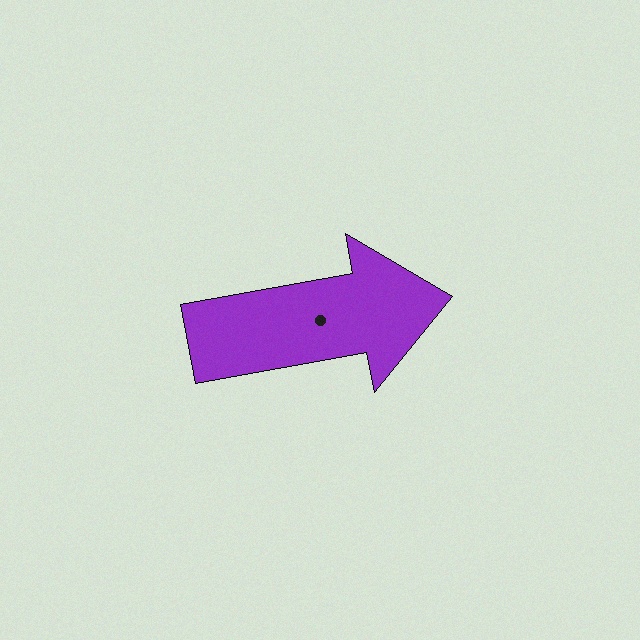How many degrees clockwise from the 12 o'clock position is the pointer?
Approximately 80 degrees.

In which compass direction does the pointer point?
East.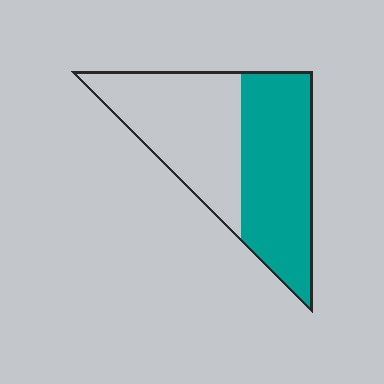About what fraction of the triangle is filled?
About one half (1/2).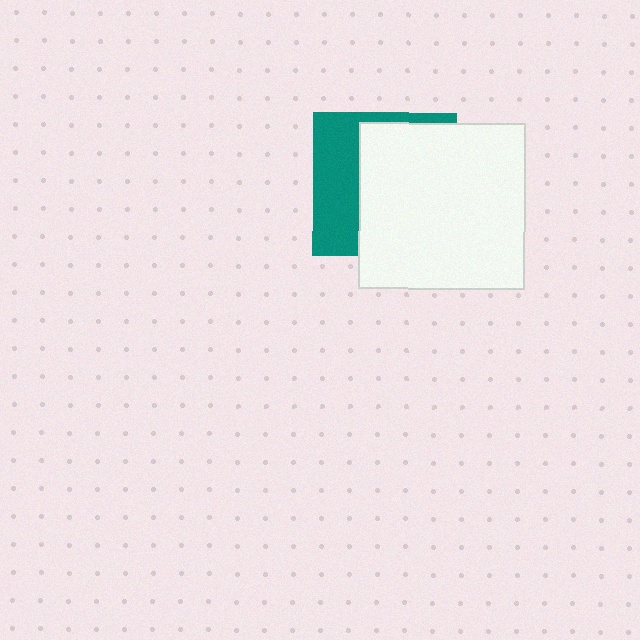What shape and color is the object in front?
The object in front is a white rectangle.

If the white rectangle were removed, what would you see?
You would see the complete teal square.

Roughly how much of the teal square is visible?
A small part of it is visible (roughly 37%).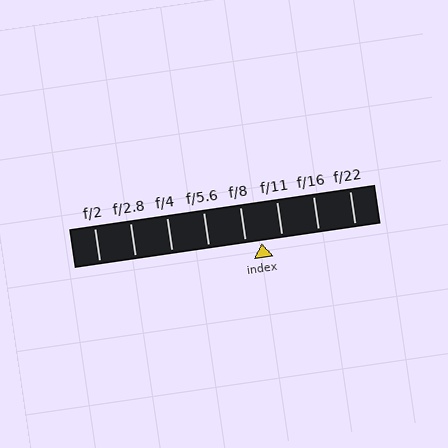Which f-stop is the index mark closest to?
The index mark is closest to f/8.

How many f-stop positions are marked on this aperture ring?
There are 8 f-stop positions marked.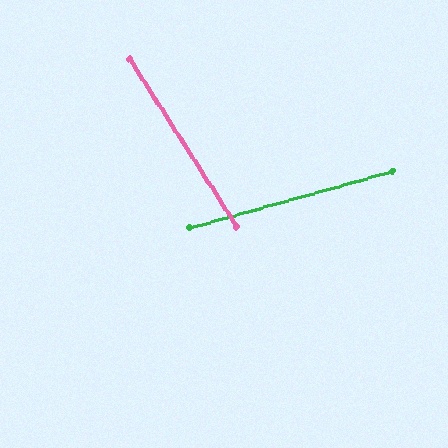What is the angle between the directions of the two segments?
Approximately 73 degrees.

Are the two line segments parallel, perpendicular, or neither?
Neither parallel nor perpendicular — they differ by about 73°.